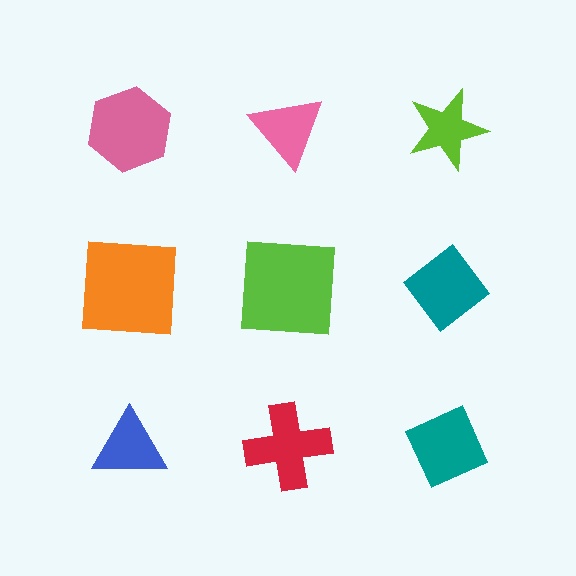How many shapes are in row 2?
3 shapes.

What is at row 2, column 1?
An orange square.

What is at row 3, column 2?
A red cross.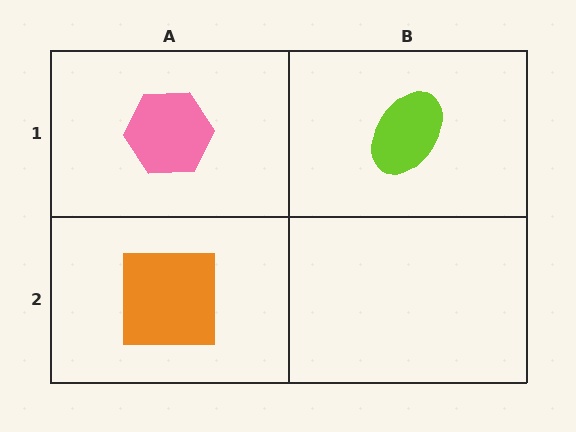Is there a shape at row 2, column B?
No, that cell is empty.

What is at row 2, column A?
An orange square.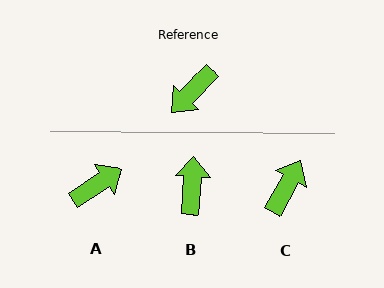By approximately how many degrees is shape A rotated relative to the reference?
Approximately 167 degrees counter-clockwise.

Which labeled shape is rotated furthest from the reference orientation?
A, about 167 degrees away.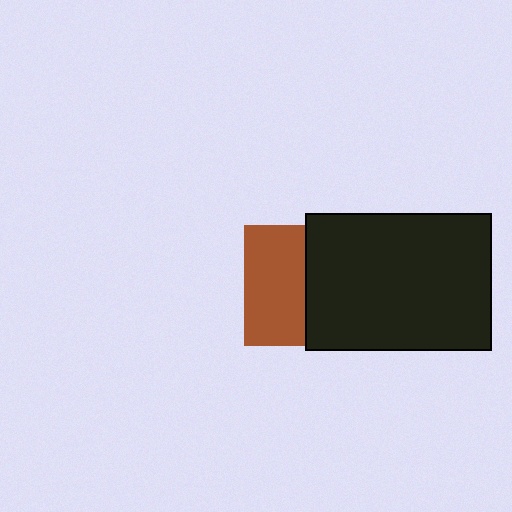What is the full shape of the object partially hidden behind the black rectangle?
The partially hidden object is a brown square.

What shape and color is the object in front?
The object in front is a black rectangle.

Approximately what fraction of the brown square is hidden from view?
Roughly 49% of the brown square is hidden behind the black rectangle.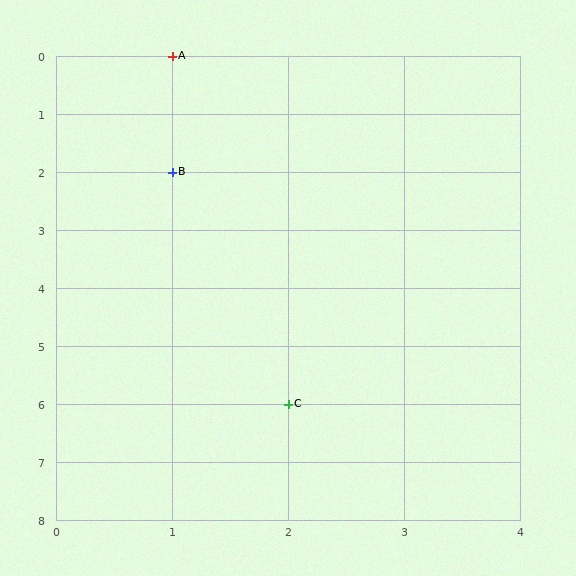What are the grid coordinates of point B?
Point B is at grid coordinates (1, 2).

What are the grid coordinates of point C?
Point C is at grid coordinates (2, 6).